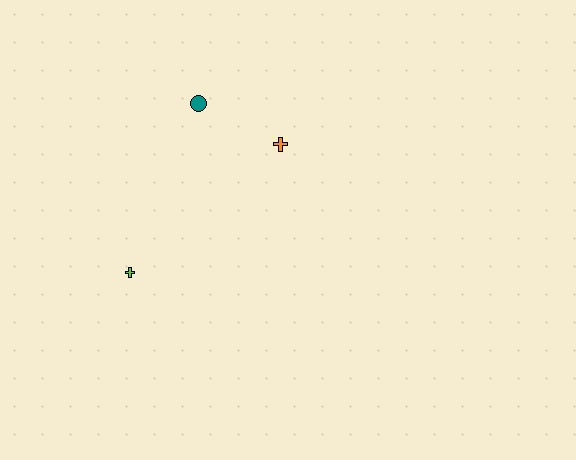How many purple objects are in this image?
There are no purple objects.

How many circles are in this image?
There is 1 circle.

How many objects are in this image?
There are 3 objects.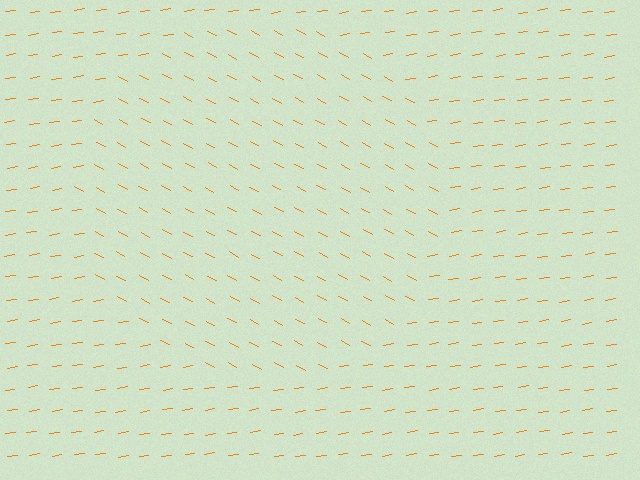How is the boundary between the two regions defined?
The boundary is defined purely by a change in line orientation (approximately 37 degrees difference). All lines are the same color and thickness.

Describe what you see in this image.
The image is filled with small orange line segments. A circle region in the image has lines oriented differently from the surrounding lines, creating a visible texture boundary.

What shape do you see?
I see a circle.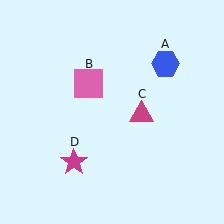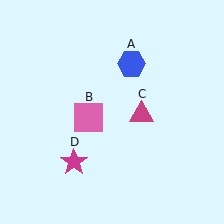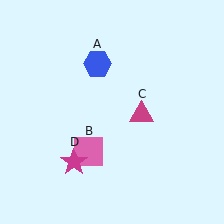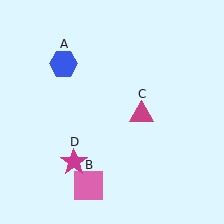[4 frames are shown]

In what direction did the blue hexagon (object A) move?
The blue hexagon (object A) moved left.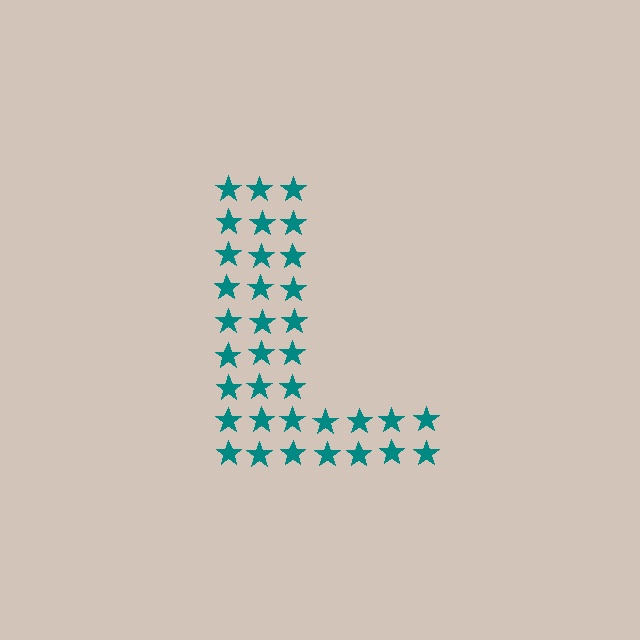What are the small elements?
The small elements are stars.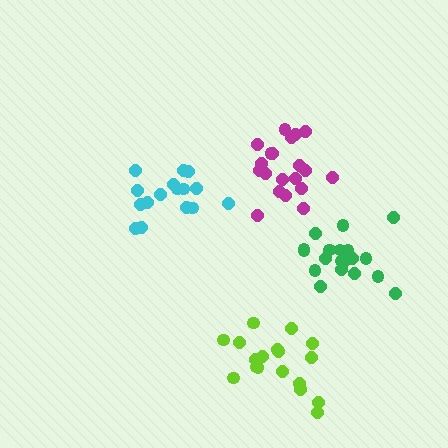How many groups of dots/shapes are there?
There are 4 groups.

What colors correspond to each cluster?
The clusters are colored: green, cyan, magenta, lime.